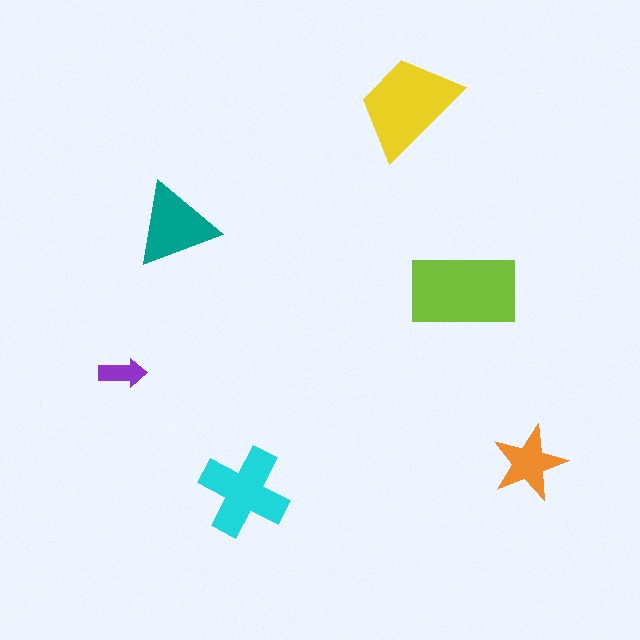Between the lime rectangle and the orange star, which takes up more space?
The lime rectangle.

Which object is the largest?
The lime rectangle.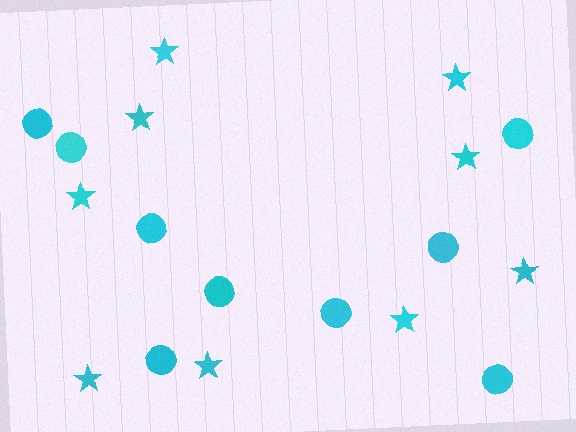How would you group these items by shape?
There are 2 groups: one group of circles (9) and one group of stars (9).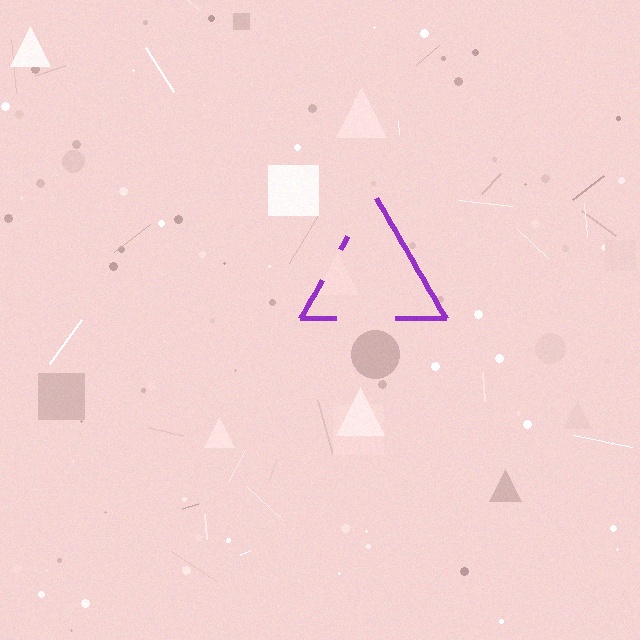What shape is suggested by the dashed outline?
The dashed outline suggests a triangle.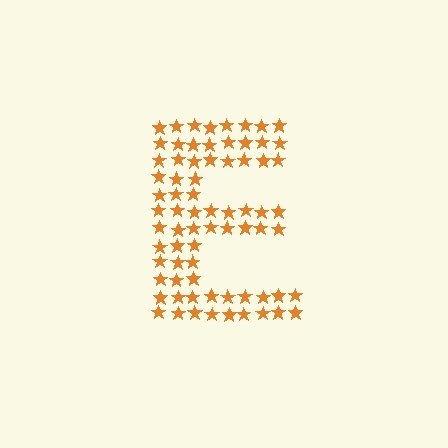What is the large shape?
The large shape is the letter E.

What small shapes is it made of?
It is made of small stars.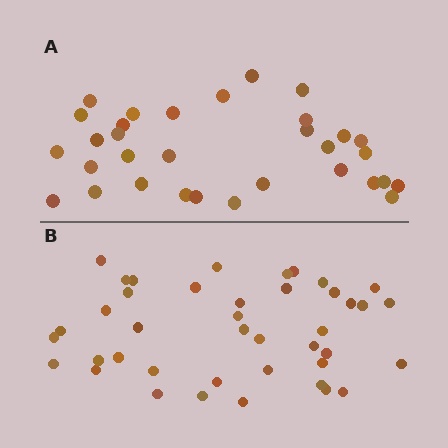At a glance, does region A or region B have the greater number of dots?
Region B (the bottom region) has more dots.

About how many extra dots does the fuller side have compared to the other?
Region B has roughly 8 or so more dots than region A.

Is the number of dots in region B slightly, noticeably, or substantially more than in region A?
Region B has noticeably more, but not dramatically so. The ratio is roughly 1.3 to 1.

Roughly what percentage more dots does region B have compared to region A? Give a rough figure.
About 30% more.